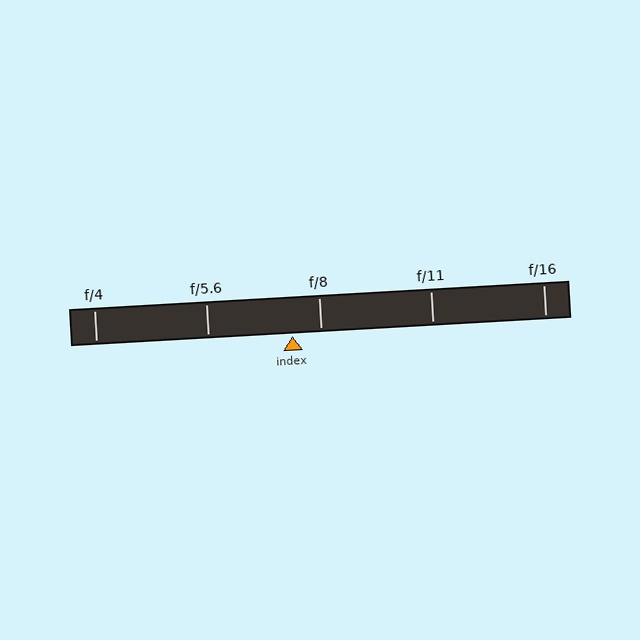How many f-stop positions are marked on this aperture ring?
There are 5 f-stop positions marked.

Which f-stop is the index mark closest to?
The index mark is closest to f/8.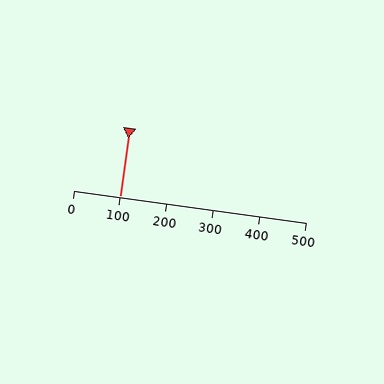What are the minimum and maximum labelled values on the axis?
The axis runs from 0 to 500.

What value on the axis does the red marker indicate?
The marker indicates approximately 100.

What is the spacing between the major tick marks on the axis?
The major ticks are spaced 100 apart.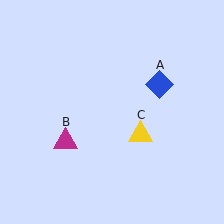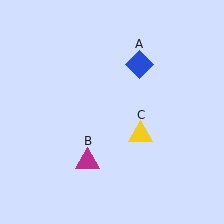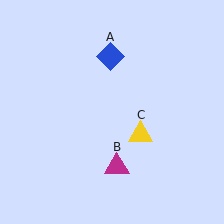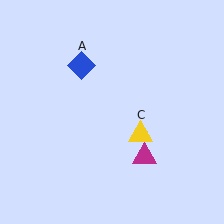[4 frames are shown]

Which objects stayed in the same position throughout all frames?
Yellow triangle (object C) remained stationary.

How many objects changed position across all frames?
2 objects changed position: blue diamond (object A), magenta triangle (object B).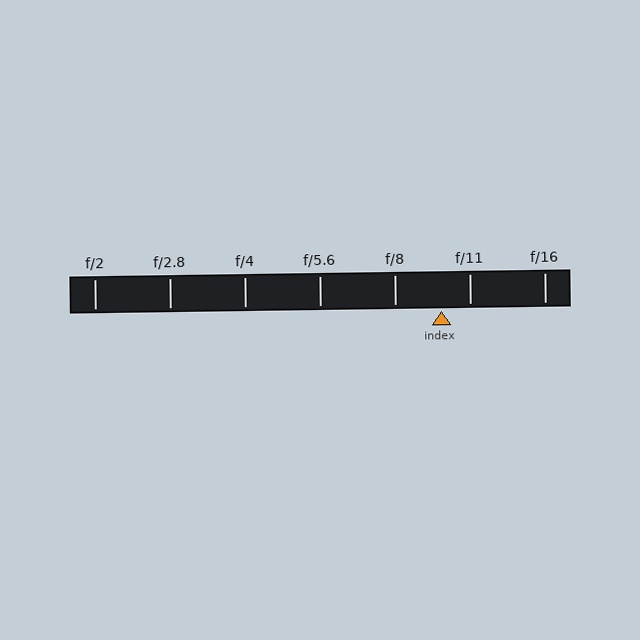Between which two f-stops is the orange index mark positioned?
The index mark is between f/8 and f/11.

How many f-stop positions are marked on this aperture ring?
There are 7 f-stop positions marked.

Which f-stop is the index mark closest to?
The index mark is closest to f/11.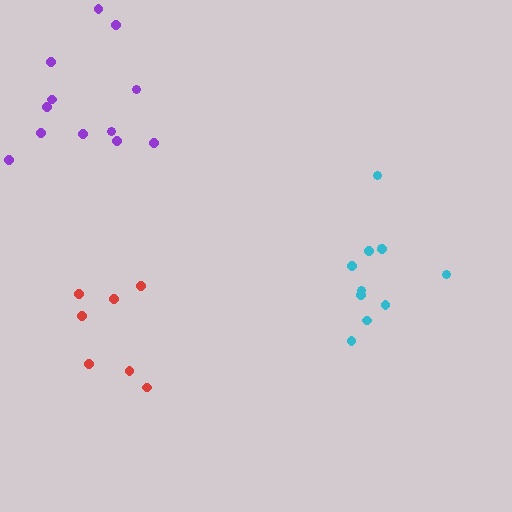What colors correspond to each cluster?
The clusters are colored: purple, cyan, red.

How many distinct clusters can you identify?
There are 3 distinct clusters.